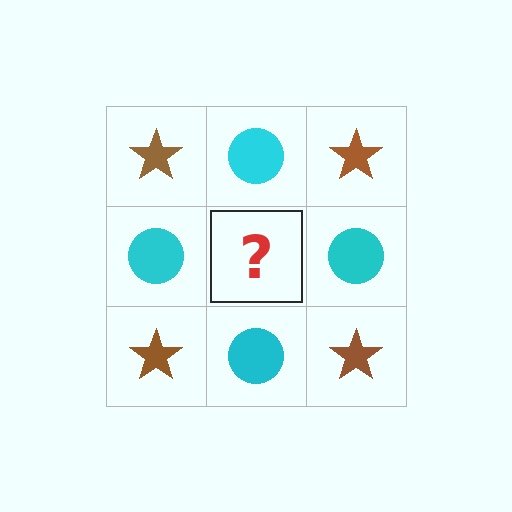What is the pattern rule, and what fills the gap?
The rule is that it alternates brown star and cyan circle in a checkerboard pattern. The gap should be filled with a brown star.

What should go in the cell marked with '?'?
The missing cell should contain a brown star.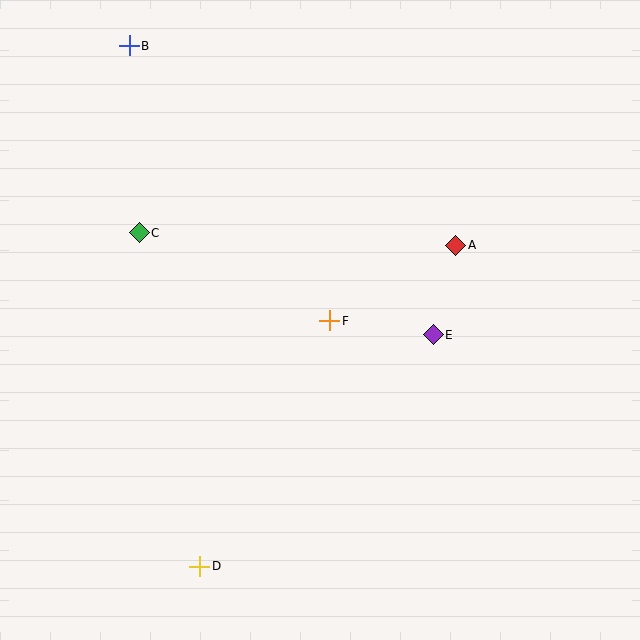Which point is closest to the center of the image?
Point F at (330, 321) is closest to the center.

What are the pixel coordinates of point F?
Point F is at (330, 321).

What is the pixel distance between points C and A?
The distance between C and A is 317 pixels.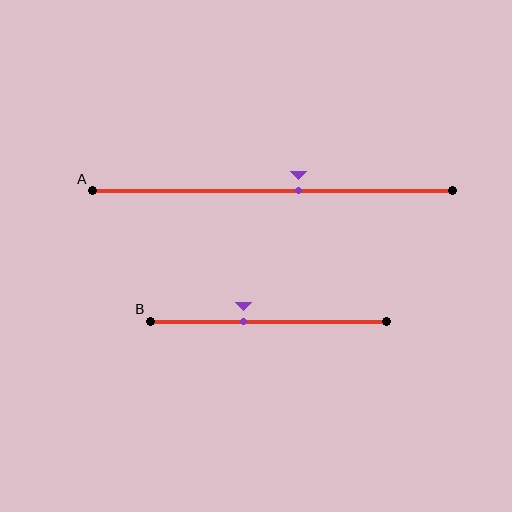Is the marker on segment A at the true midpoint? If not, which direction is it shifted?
No, the marker on segment A is shifted to the right by about 7% of the segment length.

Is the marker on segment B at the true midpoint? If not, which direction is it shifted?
No, the marker on segment B is shifted to the left by about 11% of the segment length.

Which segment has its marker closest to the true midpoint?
Segment A has its marker closest to the true midpoint.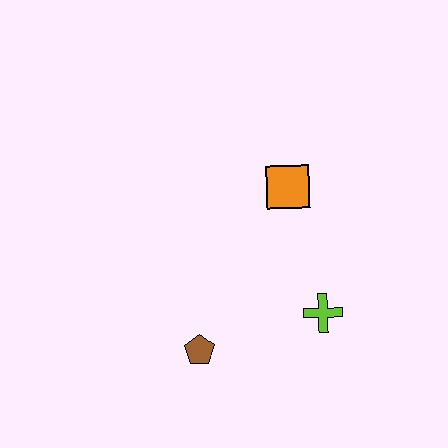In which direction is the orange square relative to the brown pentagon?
The orange square is above the brown pentagon.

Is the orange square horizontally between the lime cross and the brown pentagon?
Yes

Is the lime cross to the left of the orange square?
No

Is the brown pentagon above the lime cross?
No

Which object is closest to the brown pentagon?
The lime cross is closest to the brown pentagon.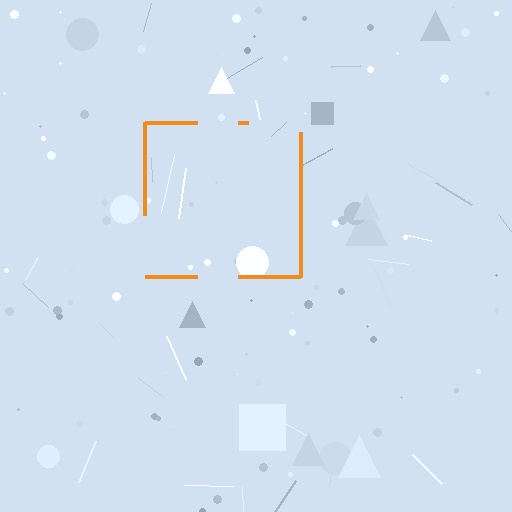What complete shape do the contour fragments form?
The contour fragments form a square.